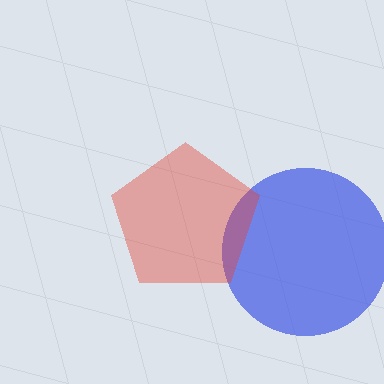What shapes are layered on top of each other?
The layered shapes are: a blue circle, a red pentagon.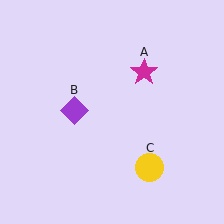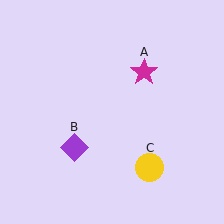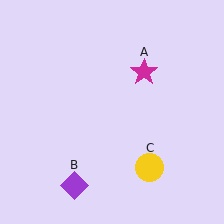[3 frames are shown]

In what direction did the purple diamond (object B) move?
The purple diamond (object B) moved down.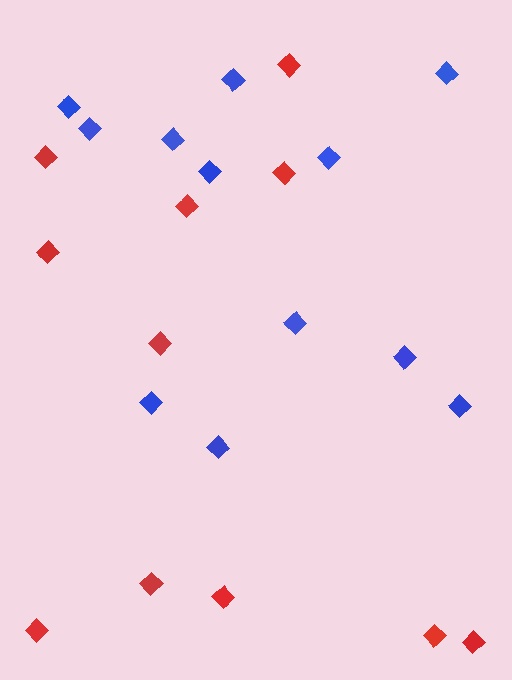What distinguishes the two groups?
There are 2 groups: one group of blue diamonds (12) and one group of red diamonds (11).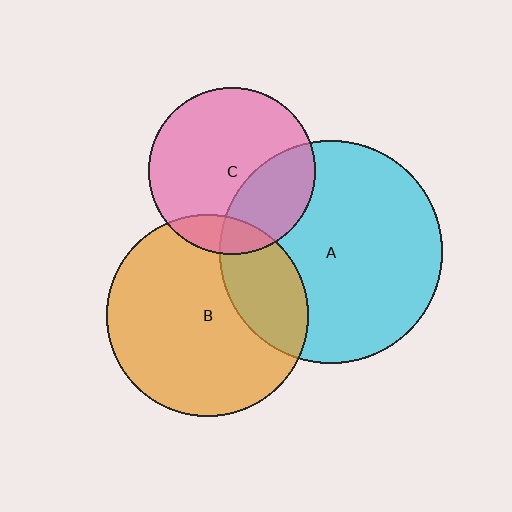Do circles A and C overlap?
Yes.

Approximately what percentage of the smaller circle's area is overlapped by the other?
Approximately 30%.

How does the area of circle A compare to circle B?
Approximately 1.2 times.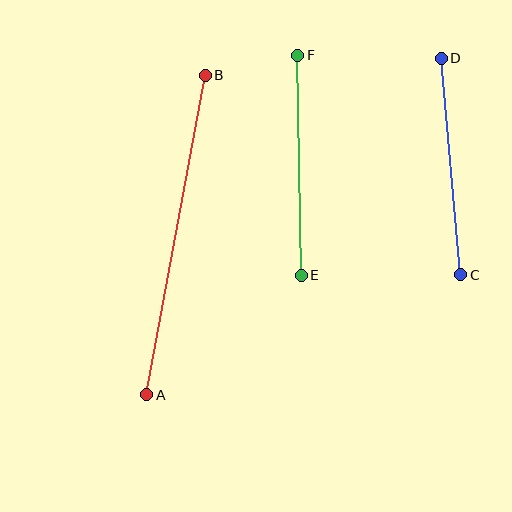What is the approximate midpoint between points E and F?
The midpoint is at approximately (300, 165) pixels.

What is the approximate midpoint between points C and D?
The midpoint is at approximately (451, 167) pixels.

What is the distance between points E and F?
The distance is approximately 220 pixels.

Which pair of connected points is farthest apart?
Points A and B are farthest apart.